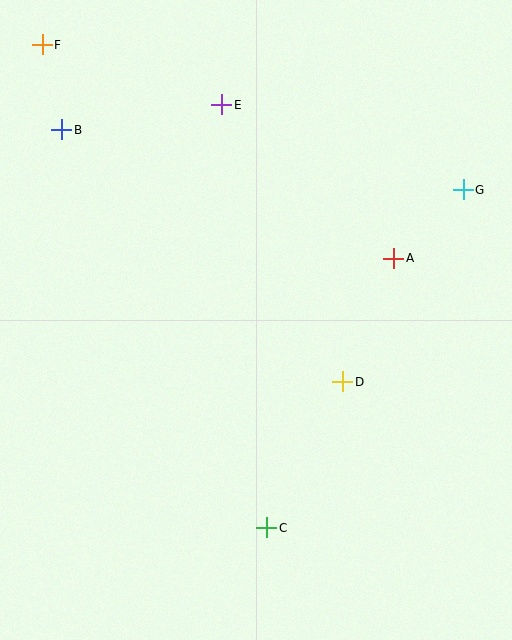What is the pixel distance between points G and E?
The distance between G and E is 256 pixels.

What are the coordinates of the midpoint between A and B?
The midpoint between A and B is at (228, 194).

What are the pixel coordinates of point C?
Point C is at (267, 528).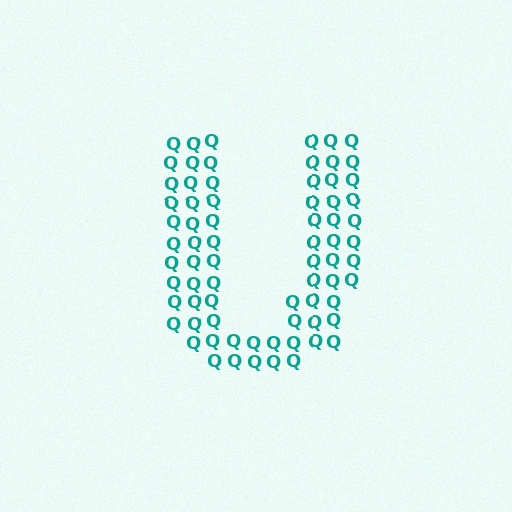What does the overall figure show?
The overall figure shows the letter U.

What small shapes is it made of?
It is made of small letter Q's.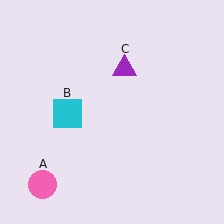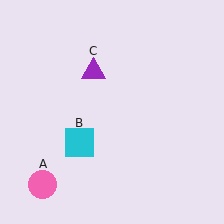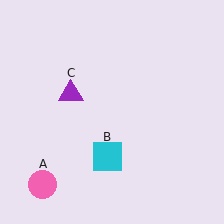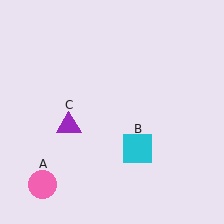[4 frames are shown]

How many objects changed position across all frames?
2 objects changed position: cyan square (object B), purple triangle (object C).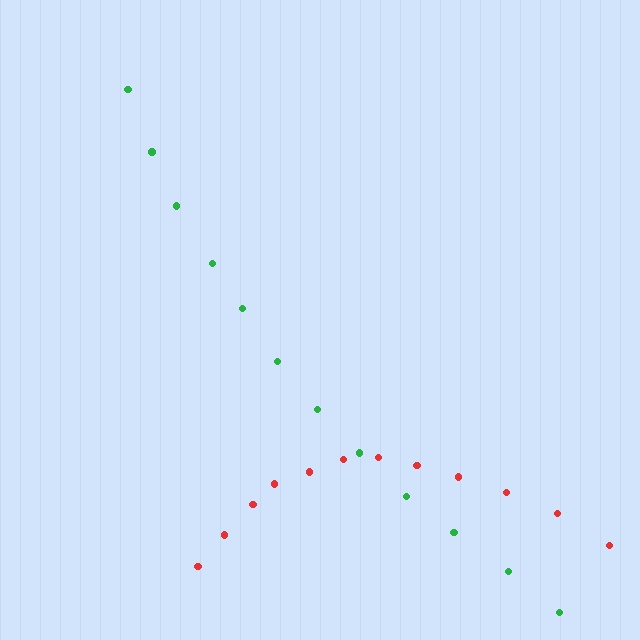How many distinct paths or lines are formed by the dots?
There are 2 distinct paths.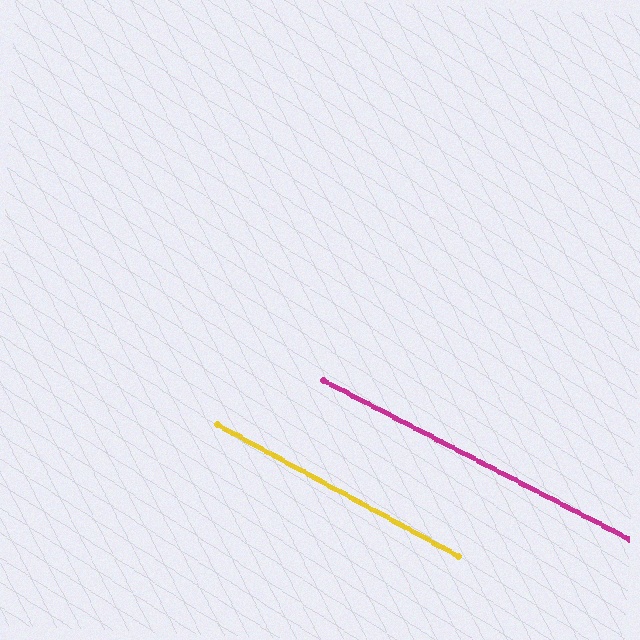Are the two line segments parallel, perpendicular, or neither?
Parallel — their directions differ by only 1.1°.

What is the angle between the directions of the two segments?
Approximately 1 degree.